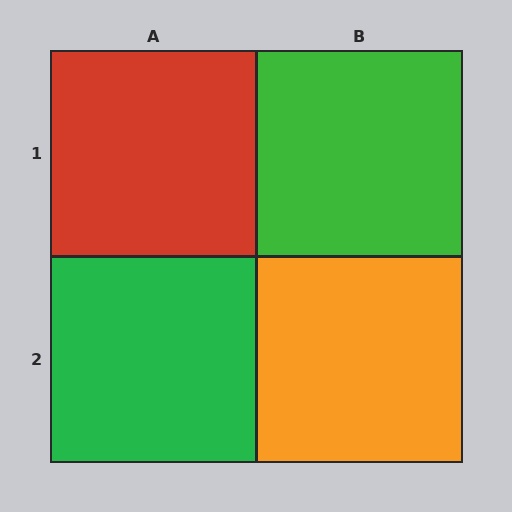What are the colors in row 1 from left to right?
Red, green.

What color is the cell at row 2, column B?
Orange.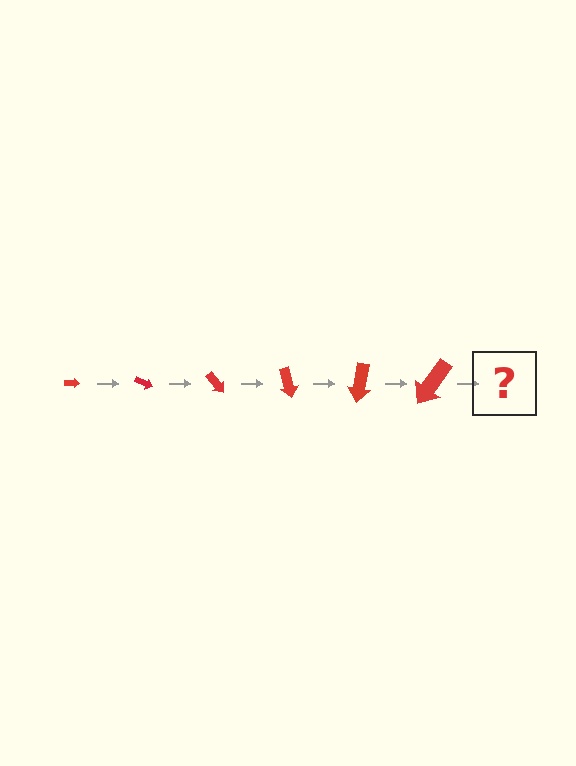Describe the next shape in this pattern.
It should be an arrow, larger than the previous one and rotated 150 degrees from the start.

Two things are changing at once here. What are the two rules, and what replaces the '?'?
The two rules are that the arrow grows larger each step and it rotates 25 degrees each step. The '?' should be an arrow, larger than the previous one and rotated 150 degrees from the start.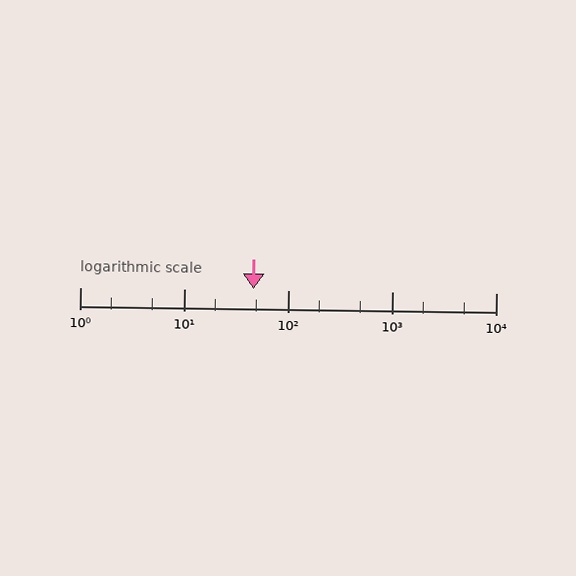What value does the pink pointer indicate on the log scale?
The pointer indicates approximately 47.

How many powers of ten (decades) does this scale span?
The scale spans 4 decades, from 1 to 10000.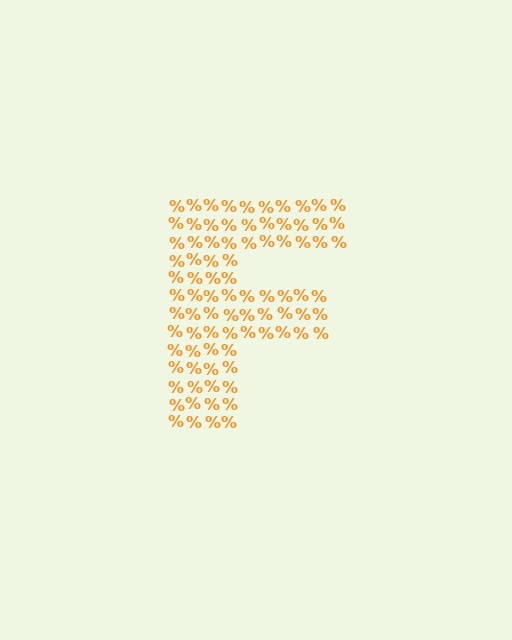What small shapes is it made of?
It is made of small percent signs.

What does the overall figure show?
The overall figure shows the letter F.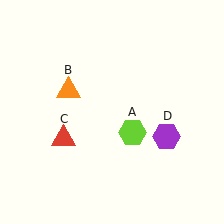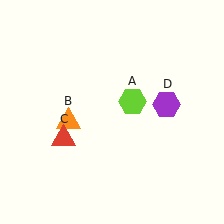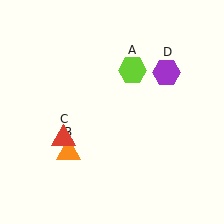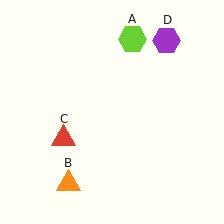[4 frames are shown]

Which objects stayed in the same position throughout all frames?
Red triangle (object C) remained stationary.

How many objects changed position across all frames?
3 objects changed position: lime hexagon (object A), orange triangle (object B), purple hexagon (object D).